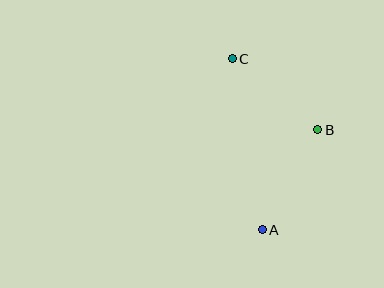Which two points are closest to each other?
Points B and C are closest to each other.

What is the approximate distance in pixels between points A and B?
The distance between A and B is approximately 115 pixels.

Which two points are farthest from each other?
Points A and C are farthest from each other.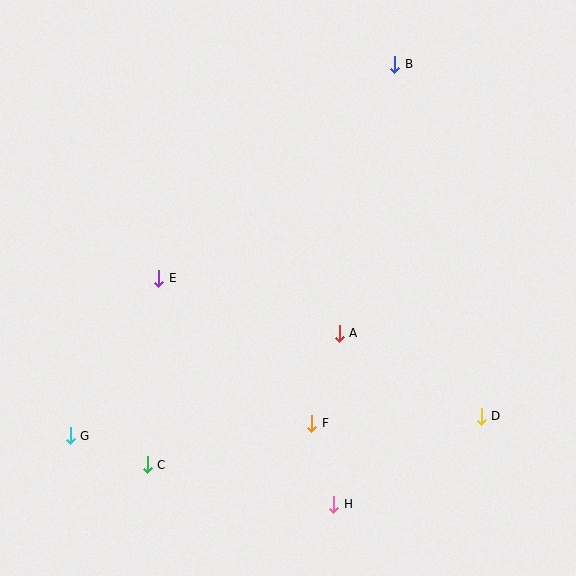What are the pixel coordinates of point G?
Point G is at (70, 436).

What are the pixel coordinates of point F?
Point F is at (312, 423).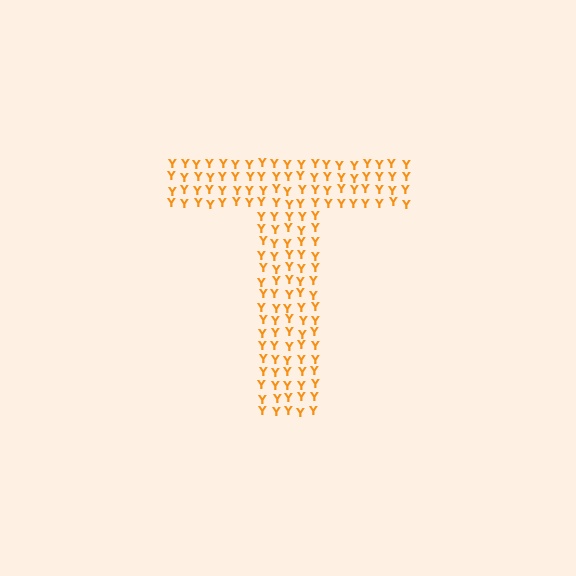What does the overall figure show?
The overall figure shows the letter T.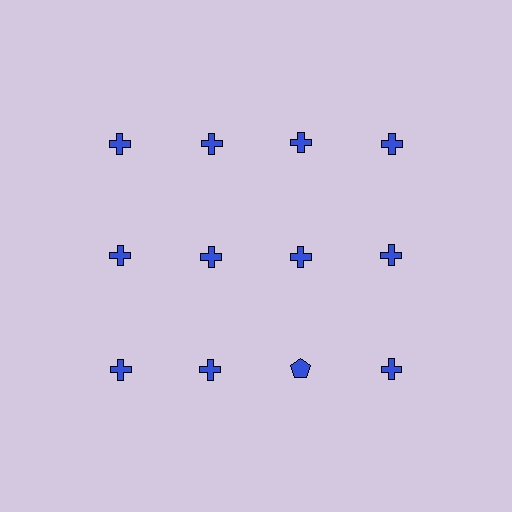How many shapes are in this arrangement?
There are 12 shapes arranged in a grid pattern.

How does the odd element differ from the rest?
It has a different shape: pentagon instead of cross.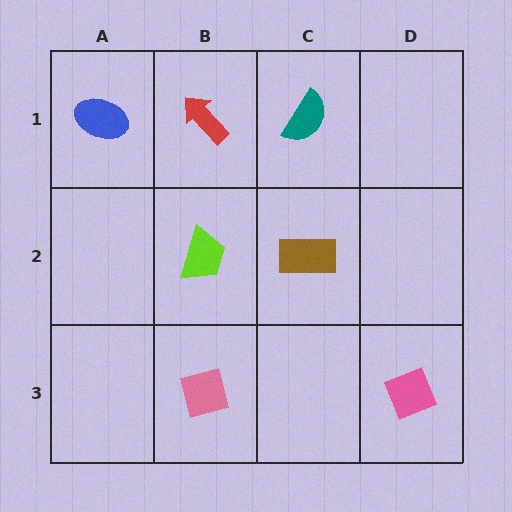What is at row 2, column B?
A lime trapezoid.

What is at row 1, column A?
A blue ellipse.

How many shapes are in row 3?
2 shapes.